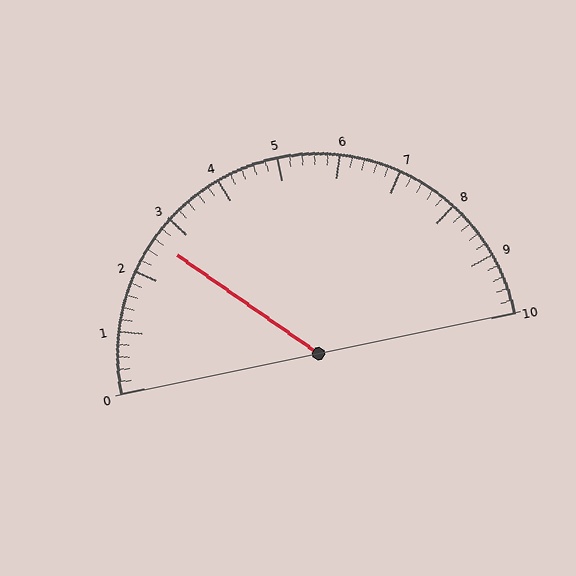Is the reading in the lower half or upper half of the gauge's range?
The reading is in the lower half of the range (0 to 10).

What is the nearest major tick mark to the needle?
The nearest major tick mark is 3.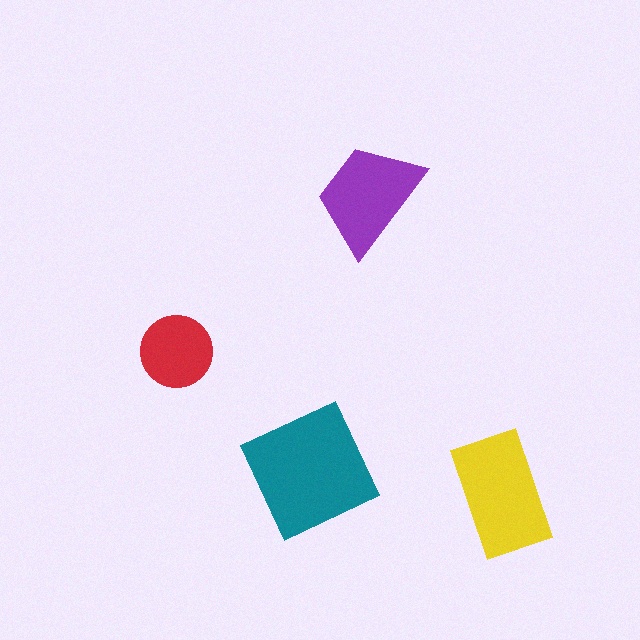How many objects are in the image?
There are 4 objects in the image.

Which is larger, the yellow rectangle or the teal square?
The teal square.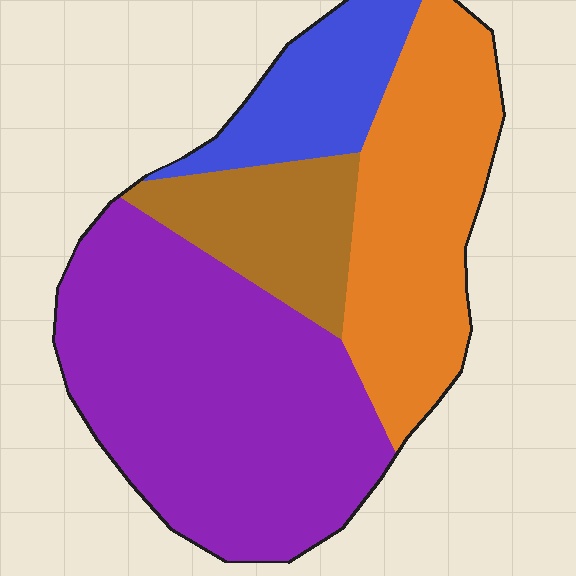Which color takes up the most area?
Purple, at roughly 45%.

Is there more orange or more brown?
Orange.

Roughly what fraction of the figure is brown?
Brown covers around 15% of the figure.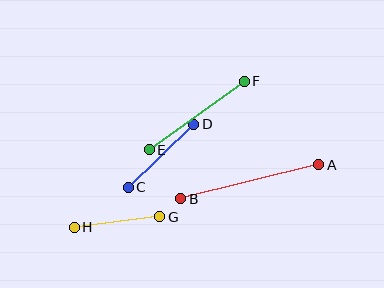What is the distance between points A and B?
The distance is approximately 142 pixels.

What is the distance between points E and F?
The distance is approximately 117 pixels.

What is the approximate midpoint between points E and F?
The midpoint is at approximately (197, 115) pixels.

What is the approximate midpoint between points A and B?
The midpoint is at approximately (250, 182) pixels.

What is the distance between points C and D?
The distance is approximately 91 pixels.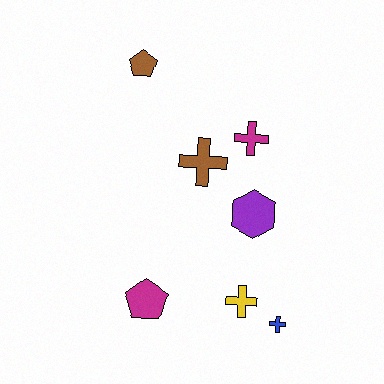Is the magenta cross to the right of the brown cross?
Yes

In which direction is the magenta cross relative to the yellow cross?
The magenta cross is above the yellow cross.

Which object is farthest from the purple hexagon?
The brown pentagon is farthest from the purple hexagon.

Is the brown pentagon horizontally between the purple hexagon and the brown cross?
No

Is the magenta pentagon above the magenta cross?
No